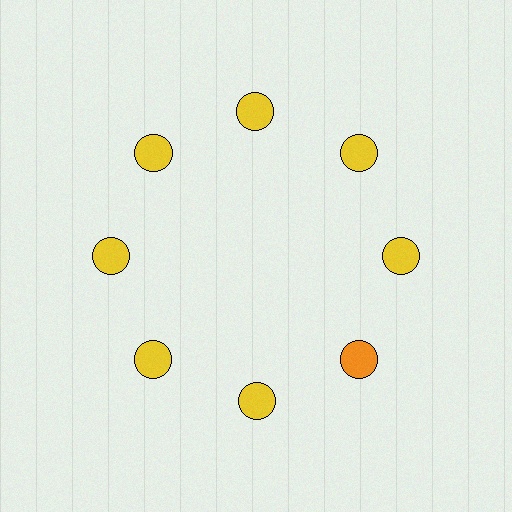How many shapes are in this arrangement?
There are 8 shapes arranged in a ring pattern.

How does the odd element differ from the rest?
It has a different color: orange instead of yellow.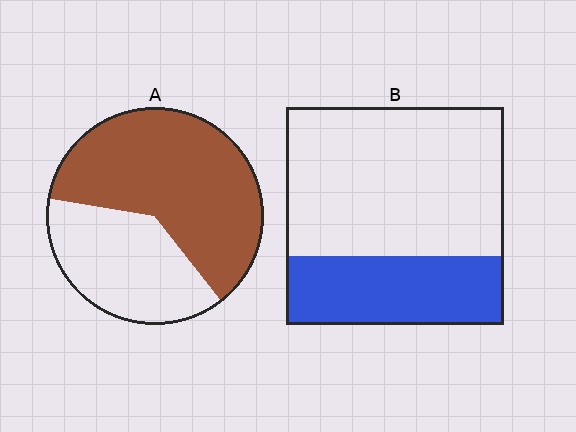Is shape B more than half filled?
No.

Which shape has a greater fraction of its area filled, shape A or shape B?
Shape A.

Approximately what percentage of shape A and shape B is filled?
A is approximately 60% and B is approximately 30%.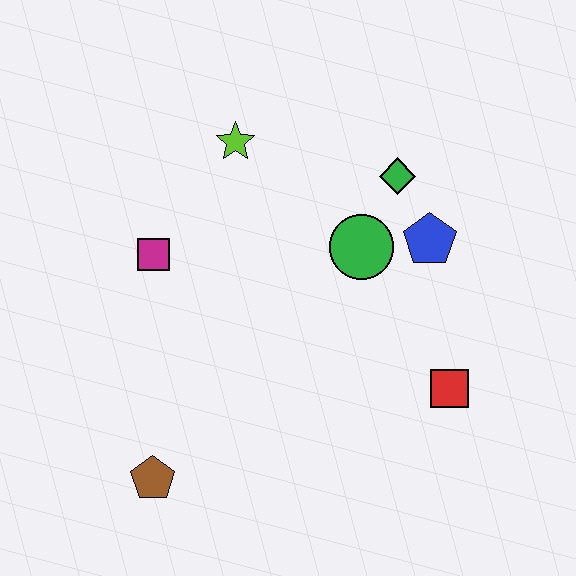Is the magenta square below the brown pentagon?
No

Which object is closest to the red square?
The blue pentagon is closest to the red square.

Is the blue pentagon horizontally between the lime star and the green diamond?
No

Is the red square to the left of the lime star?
No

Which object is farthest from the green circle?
The brown pentagon is farthest from the green circle.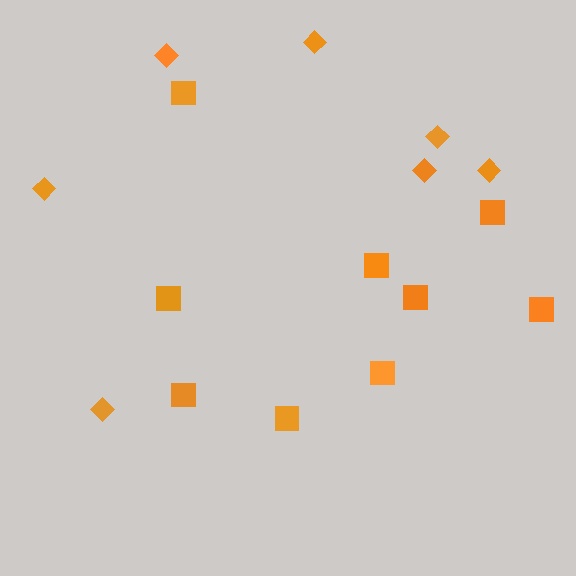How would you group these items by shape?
There are 2 groups: one group of squares (9) and one group of diamonds (7).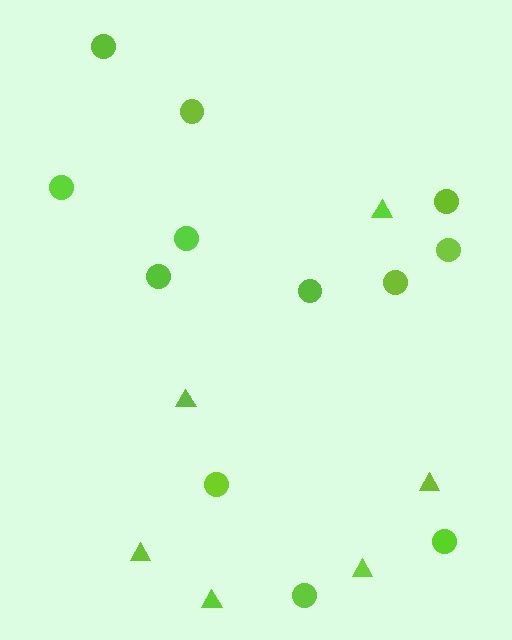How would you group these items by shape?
There are 2 groups: one group of circles (12) and one group of triangles (6).